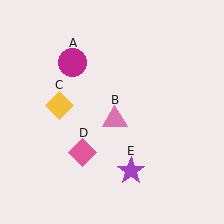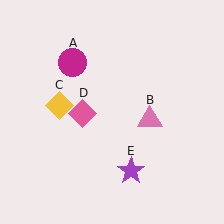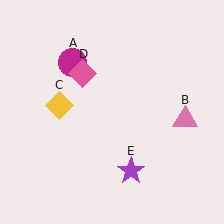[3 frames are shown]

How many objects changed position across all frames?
2 objects changed position: pink triangle (object B), pink diamond (object D).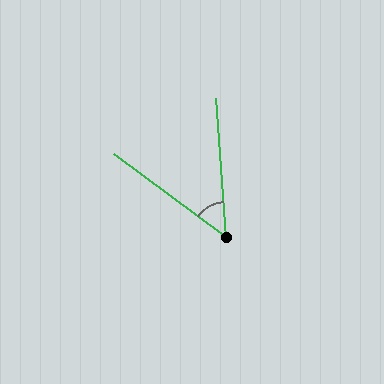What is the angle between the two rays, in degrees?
Approximately 49 degrees.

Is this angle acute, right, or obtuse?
It is acute.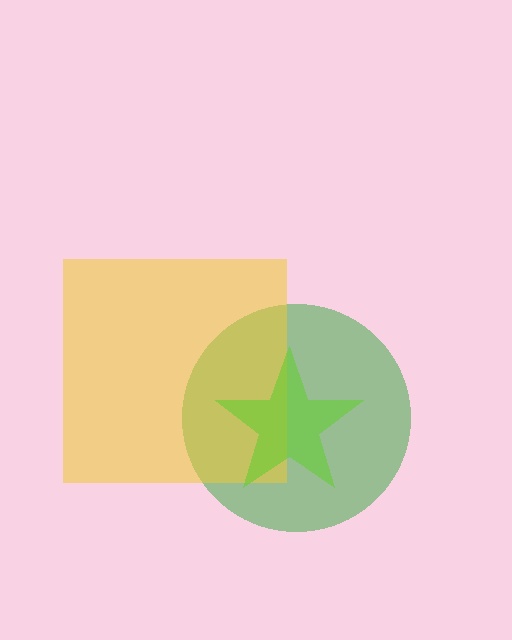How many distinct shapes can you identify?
There are 3 distinct shapes: a green circle, a yellow square, a lime star.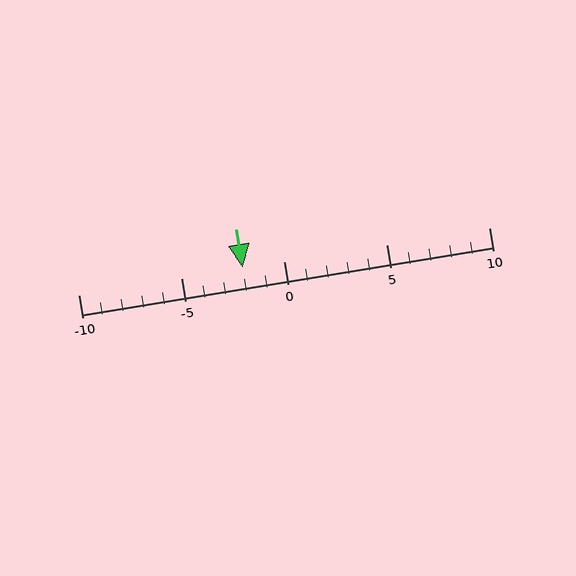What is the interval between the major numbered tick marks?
The major tick marks are spaced 5 units apart.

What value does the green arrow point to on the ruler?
The green arrow points to approximately -2.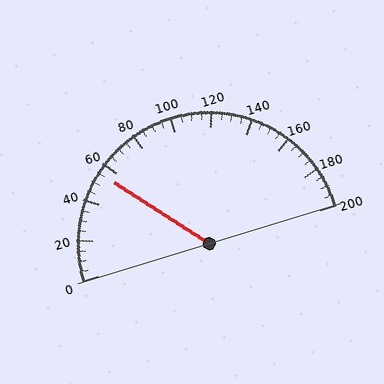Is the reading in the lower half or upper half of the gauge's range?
The reading is in the lower half of the range (0 to 200).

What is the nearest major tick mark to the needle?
The nearest major tick mark is 60.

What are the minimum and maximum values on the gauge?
The gauge ranges from 0 to 200.